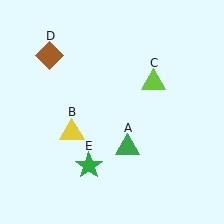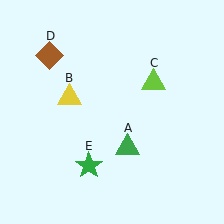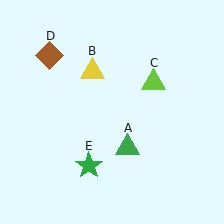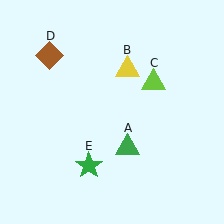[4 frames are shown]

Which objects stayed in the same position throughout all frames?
Green triangle (object A) and lime triangle (object C) and brown diamond (object D) and green star (object E) remained stationary.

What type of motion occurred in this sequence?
The yellow triangle (object B) rotated clockwise around the center of the scene.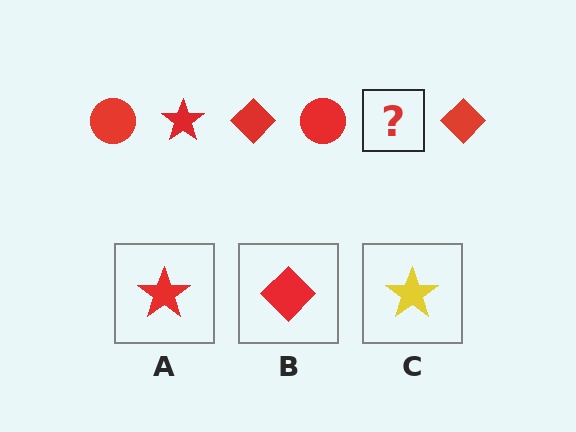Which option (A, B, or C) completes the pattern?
A.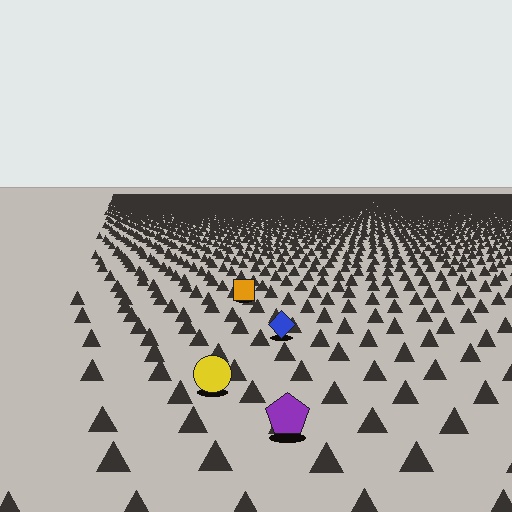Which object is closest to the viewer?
The purple pentagon is closest. The texture marks near it are larger and more spread out.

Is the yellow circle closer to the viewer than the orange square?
Yes. The yellow circle is closer — you can tell from the texture gradient: the ground texture is coarser near it.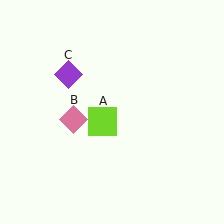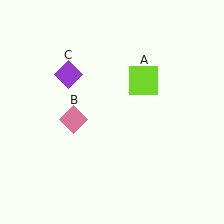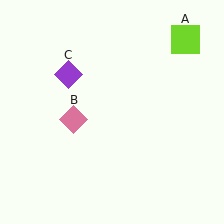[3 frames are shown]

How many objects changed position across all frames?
1 object changed position: lime square (object A).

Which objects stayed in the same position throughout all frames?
Pink diamond (object B) and purple diamond (object C) remained stationary.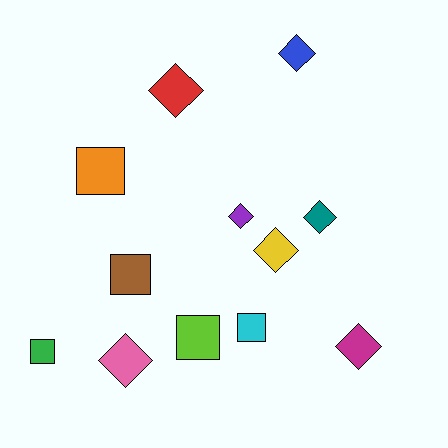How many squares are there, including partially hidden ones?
There are 5 squares.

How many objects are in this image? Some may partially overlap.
There are 12 objects.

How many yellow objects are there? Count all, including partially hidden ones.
There is 1 yellow object.